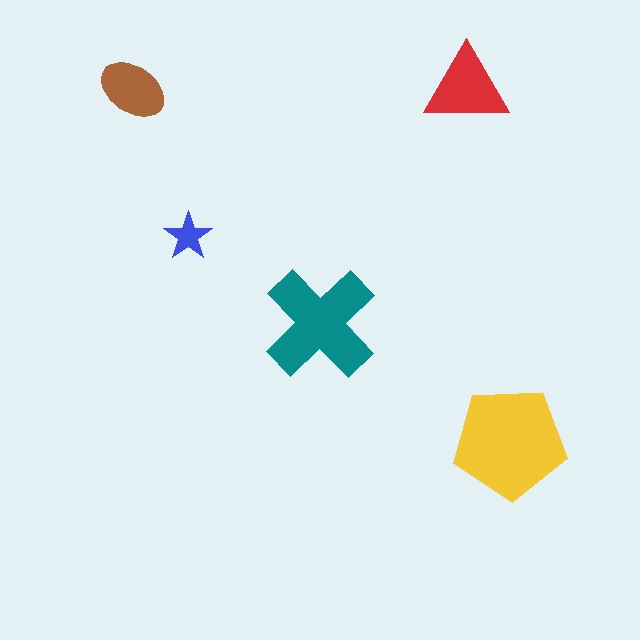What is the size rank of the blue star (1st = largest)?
5th.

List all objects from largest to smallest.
The yellow pentagon, the teal cross, the red triangle, the brown ellipse, the blue star.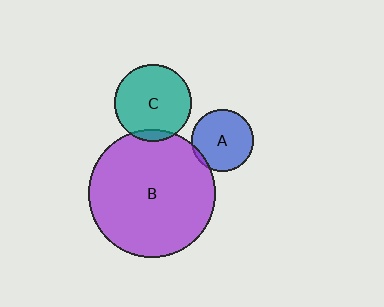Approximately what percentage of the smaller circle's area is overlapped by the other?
Approximately 5%.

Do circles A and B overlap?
Yes.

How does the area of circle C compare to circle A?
Approximately 1.5 times.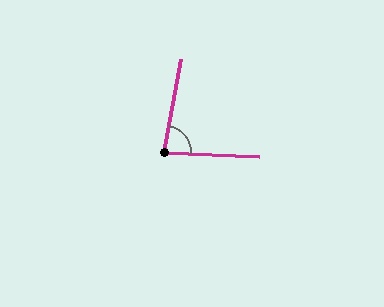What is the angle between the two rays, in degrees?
Approximately 82 degrees.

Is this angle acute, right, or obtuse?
It is acute.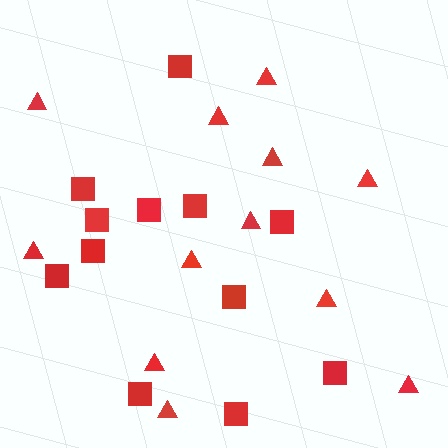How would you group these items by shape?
There are 2 groups: one group of squares (12) and one group of triangles (12).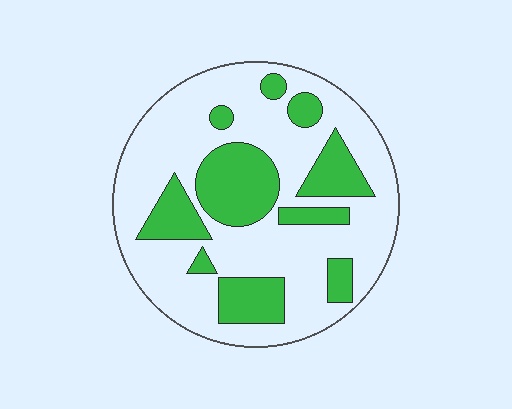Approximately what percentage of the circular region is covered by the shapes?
Approximately 30%.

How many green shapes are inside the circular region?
10.